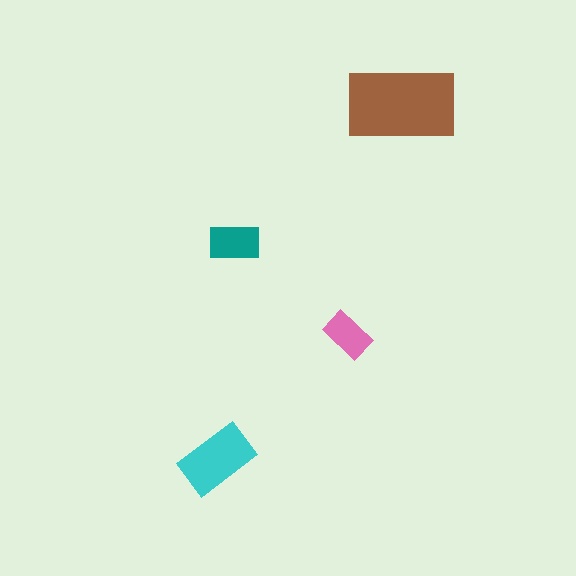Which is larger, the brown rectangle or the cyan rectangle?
The brown one.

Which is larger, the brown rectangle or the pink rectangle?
The brown one.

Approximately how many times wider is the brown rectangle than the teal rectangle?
About 2 times wider.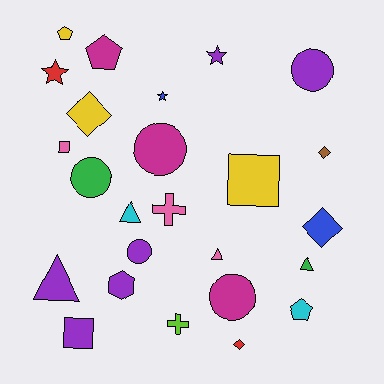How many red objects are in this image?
There are 2 red objects.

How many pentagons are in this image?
There are 3 pentagons.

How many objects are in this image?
There are 25 objects.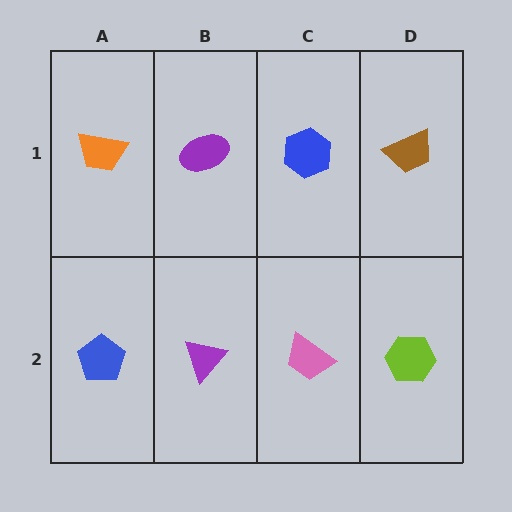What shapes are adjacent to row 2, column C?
A blue hexagon (row 1, column C), a purple triangle (row 2, column B), a lime hexagon (row 2, column D).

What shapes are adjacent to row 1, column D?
A lime hexagon (row 2, column D), a blue hexagon (row 1, column C).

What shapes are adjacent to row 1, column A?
A blue pentagon (row 2, column A), a purple ellipse (row 1, column B).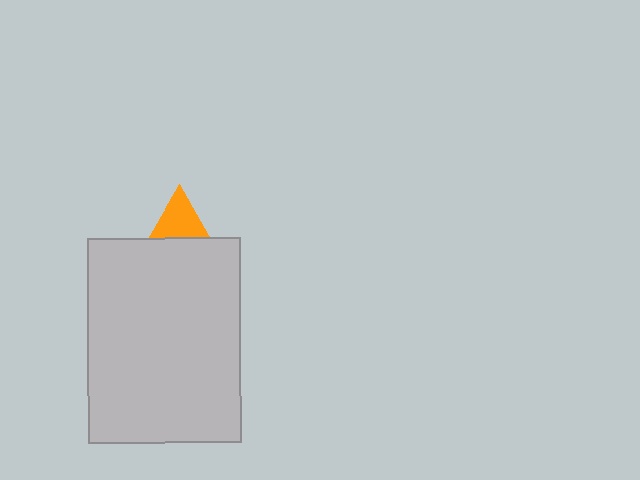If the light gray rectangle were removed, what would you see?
You would see the complete orange triangle.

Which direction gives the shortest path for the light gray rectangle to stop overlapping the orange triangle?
Moving down gives the shortest separation.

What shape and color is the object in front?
The object in front is a light gray rectangle.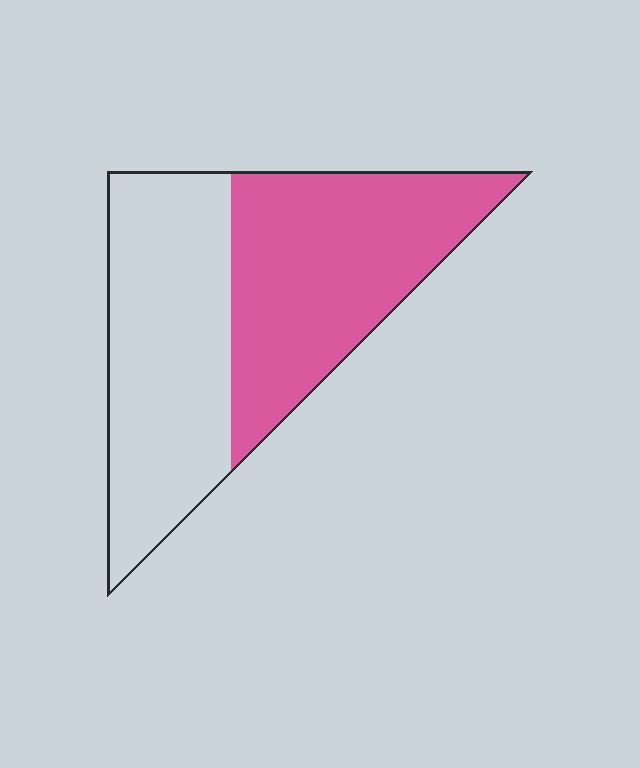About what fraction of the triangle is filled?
About one half (1/2).